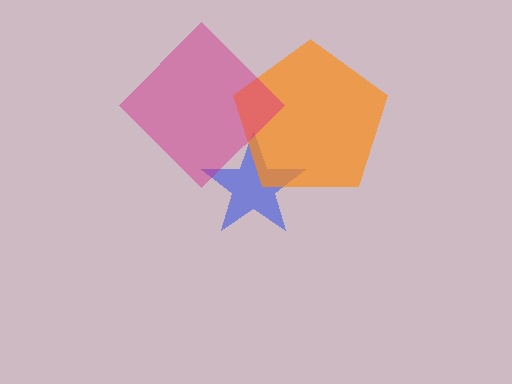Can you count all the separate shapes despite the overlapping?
Yes, there are 3 separate shapes.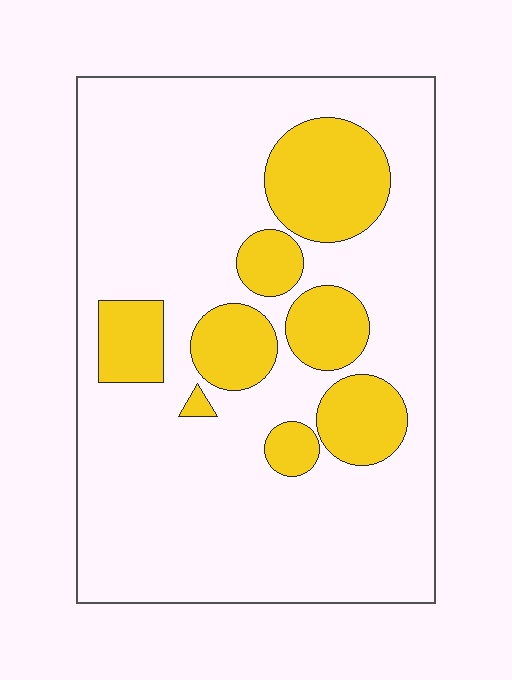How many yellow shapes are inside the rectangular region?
8.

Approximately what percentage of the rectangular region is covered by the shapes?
Approximately 25%.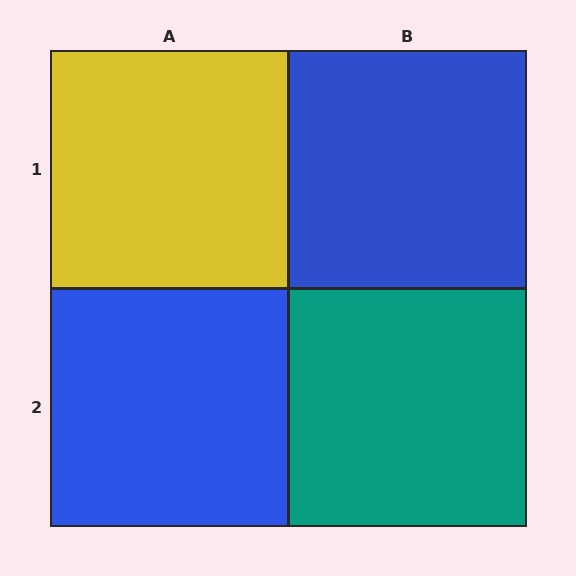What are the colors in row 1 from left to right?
Yellow, blue.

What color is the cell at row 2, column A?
Blue.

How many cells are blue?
2 cells are blue.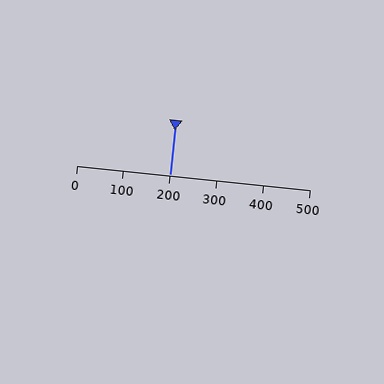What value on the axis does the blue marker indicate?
The marker indicates approximately 200.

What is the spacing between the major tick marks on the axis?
The major ticks are spaced 100 apart.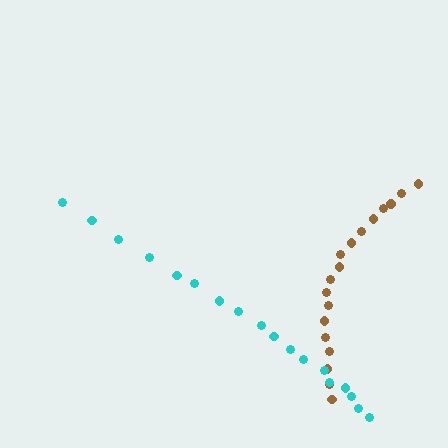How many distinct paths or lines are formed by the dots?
There are 2 distinct paths.